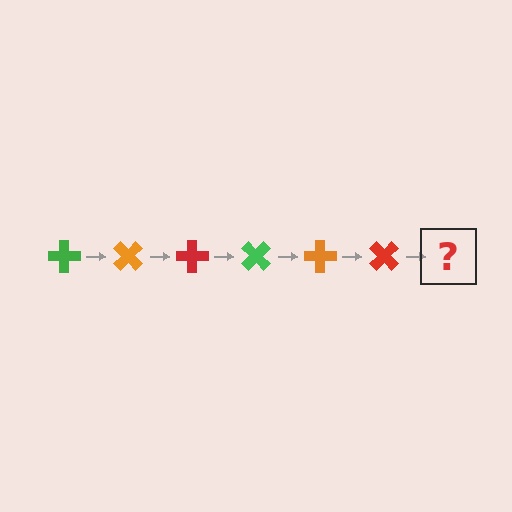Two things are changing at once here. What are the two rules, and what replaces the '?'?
The two rules are that it rotates 45 degrees each step and the color cycles through green, orange, and red. The '?' should be a green cross, rotated 270 degrees from the start.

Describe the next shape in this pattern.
It should be a green cross, rotated 270 degrees from the start.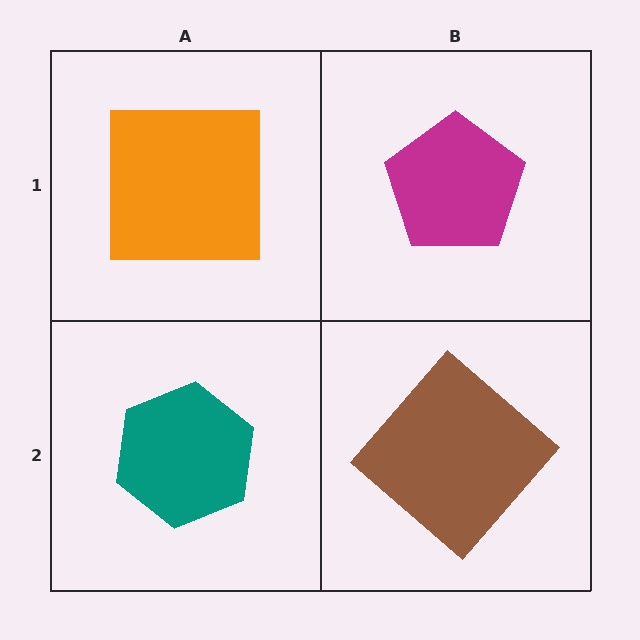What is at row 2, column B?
A brown diamond.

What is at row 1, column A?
An orange square.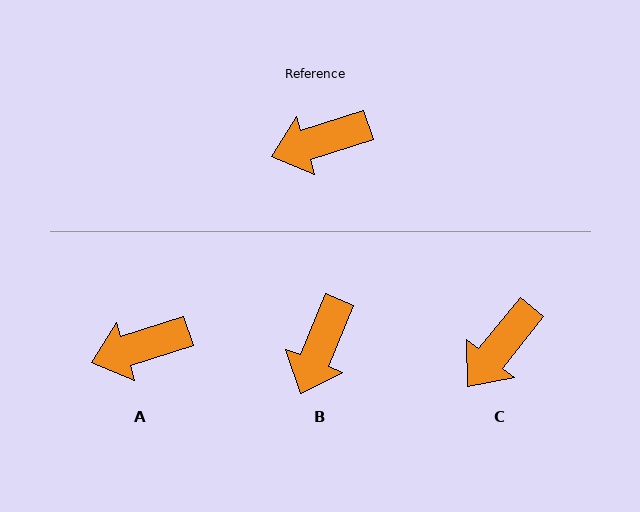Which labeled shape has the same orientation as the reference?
A.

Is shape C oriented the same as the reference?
No, it is off by about 33 degrees.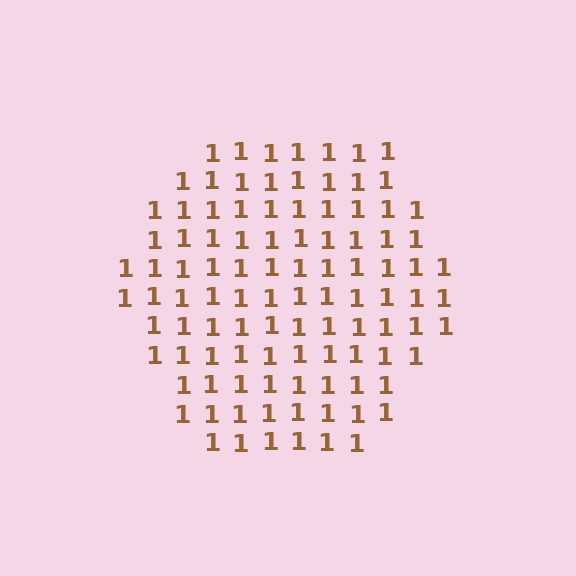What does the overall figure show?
The overall figure shows a hexagon.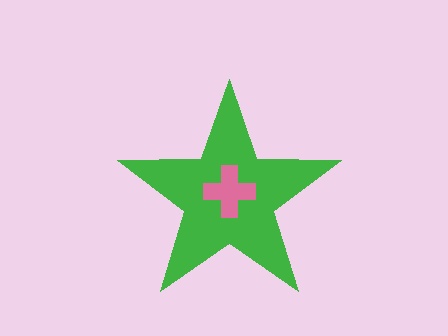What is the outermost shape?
The green star.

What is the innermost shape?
The pink cross.